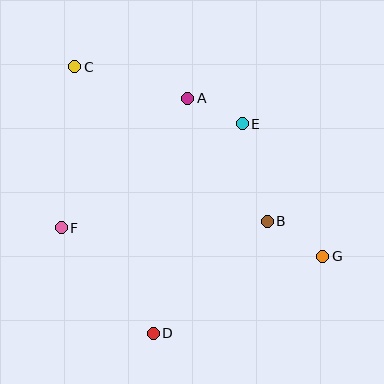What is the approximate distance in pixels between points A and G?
The distance between A and G is approximately 208 pixels.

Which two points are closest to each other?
Points A and E are closest to each other.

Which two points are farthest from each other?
Points C and G are farthest from each other.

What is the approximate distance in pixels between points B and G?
The distance between B and G is approximately 66 pixels.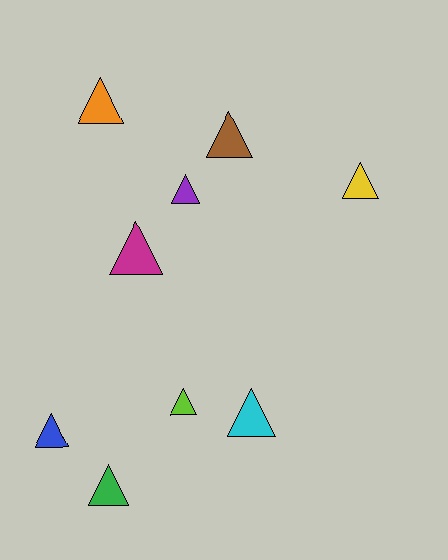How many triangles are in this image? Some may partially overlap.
There are 9 triangles.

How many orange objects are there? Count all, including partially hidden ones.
There is 1 orange object.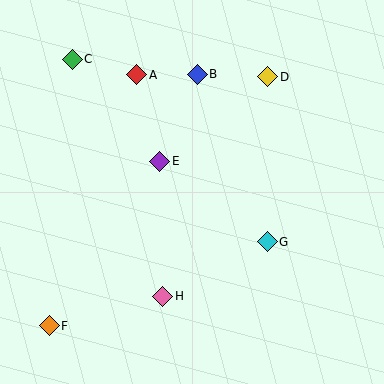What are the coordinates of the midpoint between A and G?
The midpoint between A and G is at (202, 158).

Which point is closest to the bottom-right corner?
Point G is closest to the bottom-right corner.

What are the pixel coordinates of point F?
Point F is at (49, 326).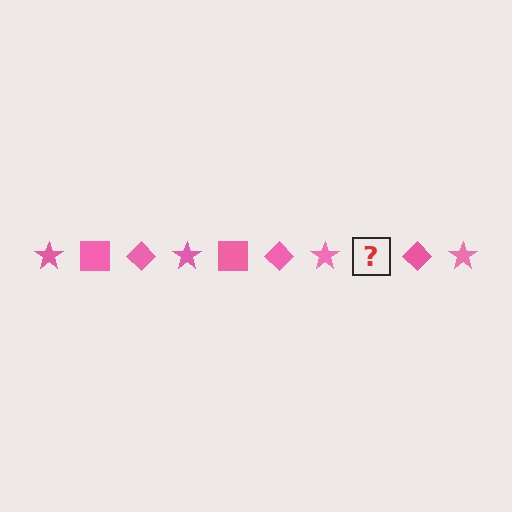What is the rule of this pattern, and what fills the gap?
The rule is that the pattern cycles through star, square, diamond shapes in pink. The gap should be filled with a pink square.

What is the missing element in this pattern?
The missing element is a pink square.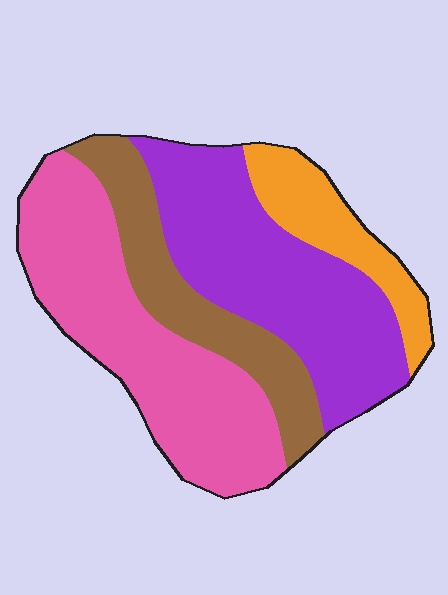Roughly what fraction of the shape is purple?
Purple takes up about one third (1/3) of the shape.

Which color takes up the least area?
Orange, at roughly 10%.